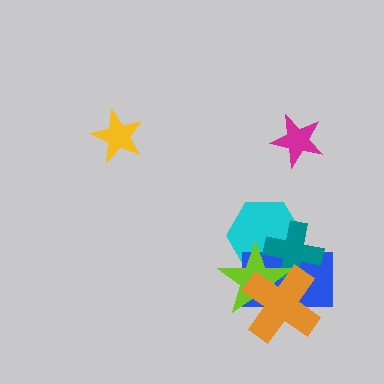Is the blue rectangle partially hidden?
Yes, it is partially covered by another shape.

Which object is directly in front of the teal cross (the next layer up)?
The lime star is directly in front of the teal cross.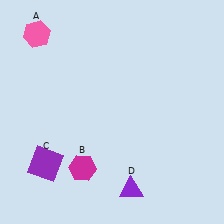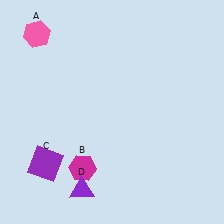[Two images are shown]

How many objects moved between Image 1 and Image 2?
1 object moved between the two images.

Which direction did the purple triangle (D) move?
The purple triangle (D) moved left.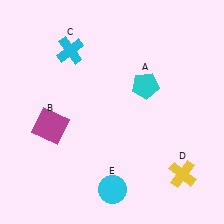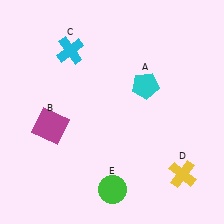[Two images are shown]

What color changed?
The circle (E) changed from cyan in Image 1 to green in Image 2.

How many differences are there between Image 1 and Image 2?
There is 1 difference between the two images.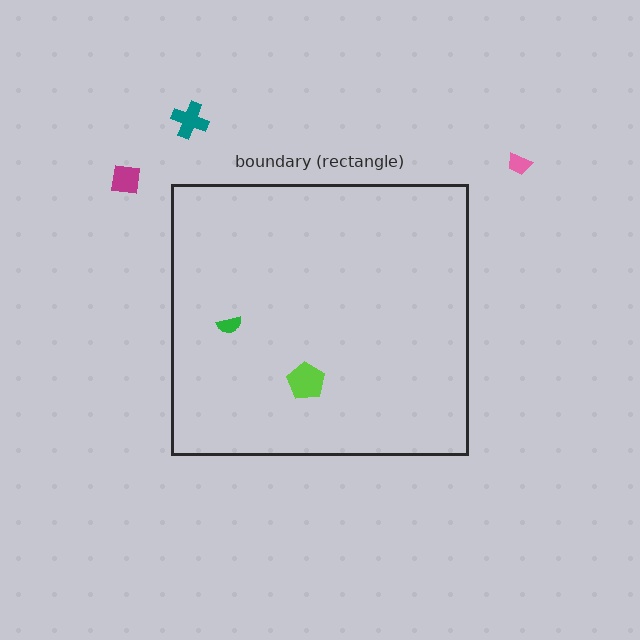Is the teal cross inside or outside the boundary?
Outside.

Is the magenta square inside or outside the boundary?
Outside.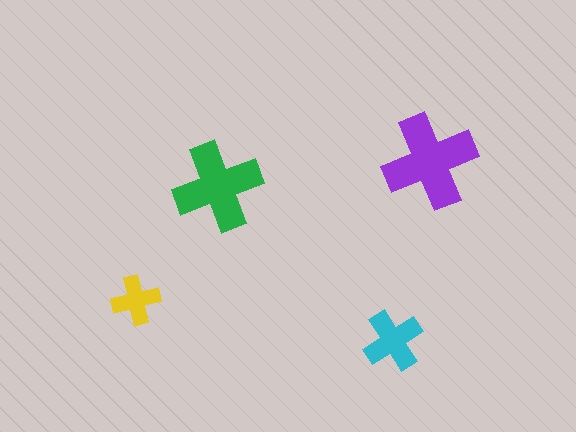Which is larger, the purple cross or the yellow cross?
The purple one.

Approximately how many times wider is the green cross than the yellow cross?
About 2 times wider.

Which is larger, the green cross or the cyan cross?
The green one.